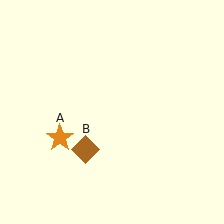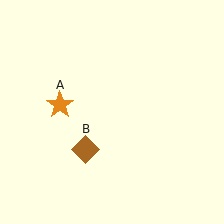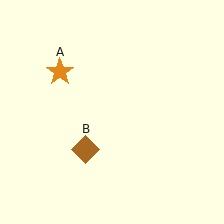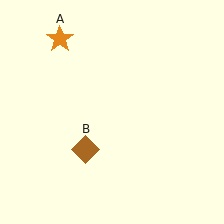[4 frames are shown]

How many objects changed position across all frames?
1 object changed position: orange star (object A).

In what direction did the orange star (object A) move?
The orange star (object A) moved up.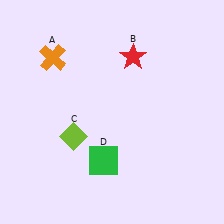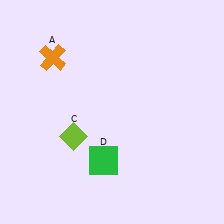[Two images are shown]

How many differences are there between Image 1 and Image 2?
There is 1 difference between the two images.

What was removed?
The red star (B) was removed in Image 2.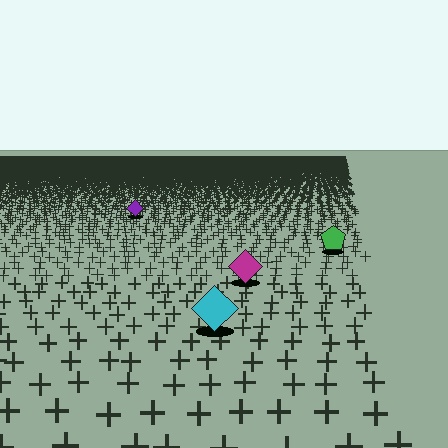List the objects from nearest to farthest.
From nearest to farthest: the cyan diamond, the magenta diamond, the green pentagon, the purple diamond.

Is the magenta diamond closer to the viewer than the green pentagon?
Yes. The magenta diamond is closer — you can tell from the texture gradient: the ground texture is coarser near it.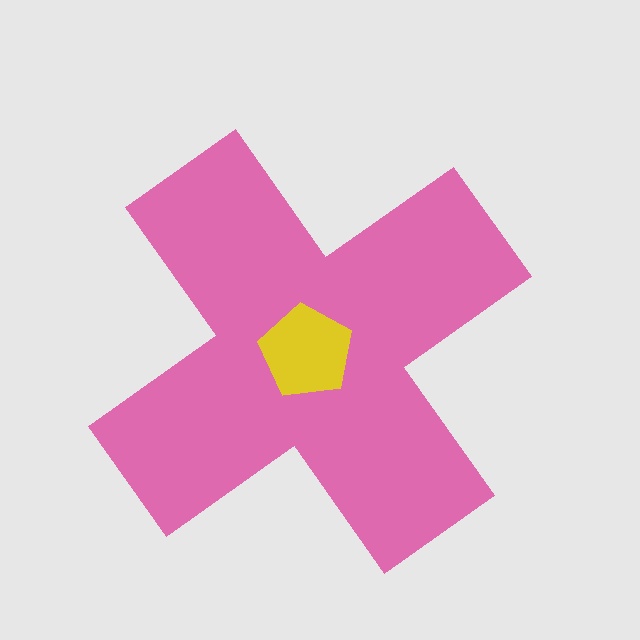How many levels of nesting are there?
2.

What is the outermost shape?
The pink cross.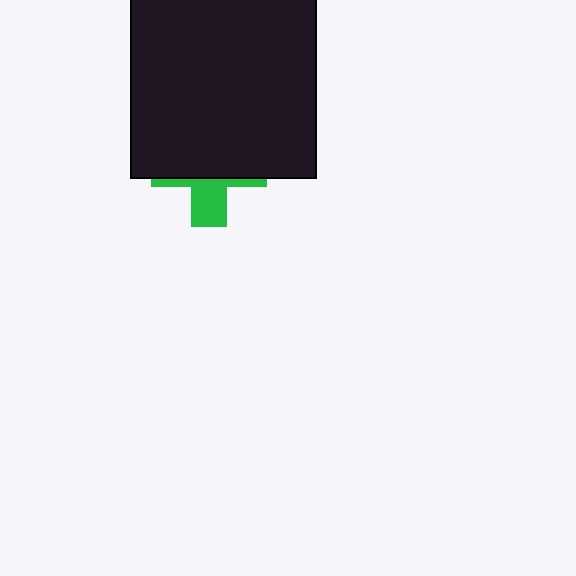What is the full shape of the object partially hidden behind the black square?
The partially hidden object is a green cross.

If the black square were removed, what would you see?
You would see the complete green cross.